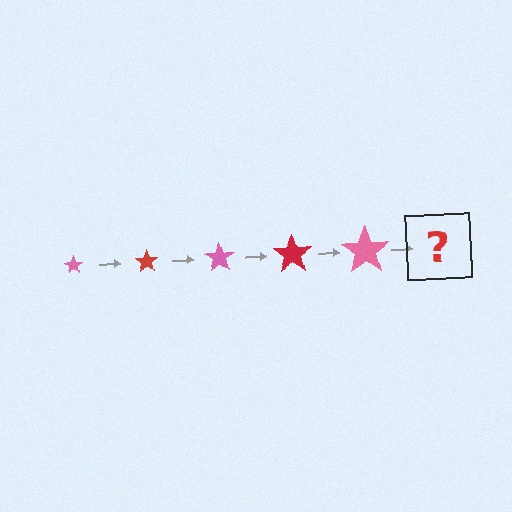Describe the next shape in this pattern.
It should be a red star, larger than the previous one.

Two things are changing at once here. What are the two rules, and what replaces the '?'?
The two rules are that the star grows larger each step and the color cycles through pink and red. The '?' should be a red star, larger than the previous one.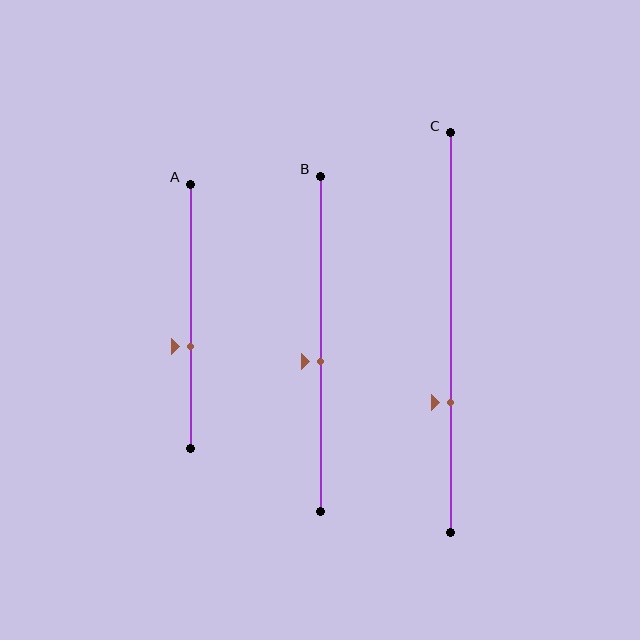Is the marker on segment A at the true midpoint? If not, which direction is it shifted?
No, the marker on segment A is shifted downward by about 11% of the segment length.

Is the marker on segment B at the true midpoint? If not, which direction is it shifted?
No, the marker on segment B is shifted downward by about 5% of the segment length.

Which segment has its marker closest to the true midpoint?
Segment B has its marker closest to the true midpoint.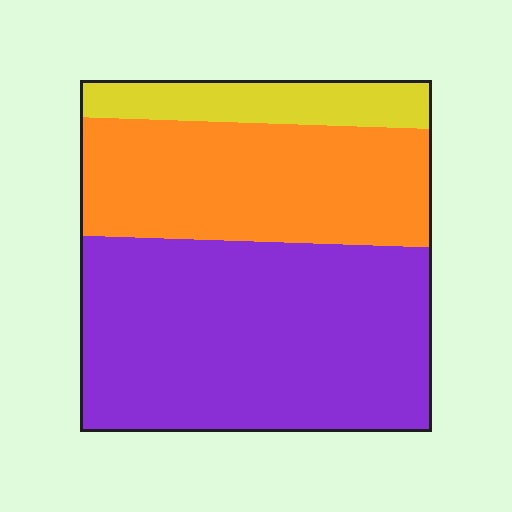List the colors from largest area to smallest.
From largest to smallest: purple, orange, yellow.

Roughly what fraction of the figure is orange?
Orange takes up between a quarter and a half of the figure.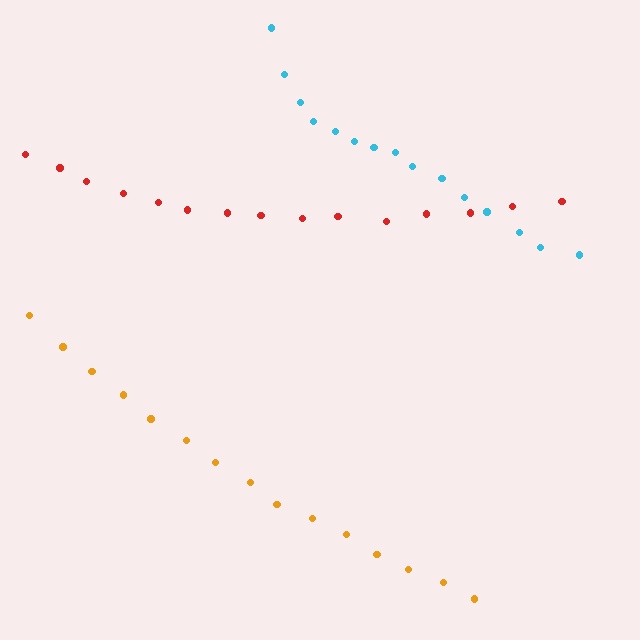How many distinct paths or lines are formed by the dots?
There are 3 distinct paths.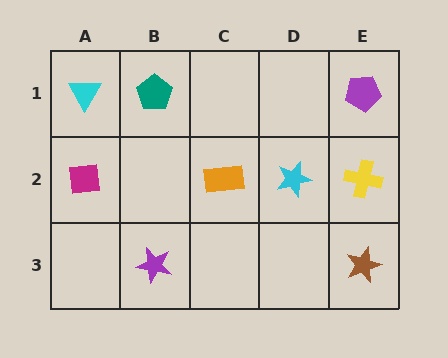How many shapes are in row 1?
3 shapes.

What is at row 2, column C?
An orange rectangle.